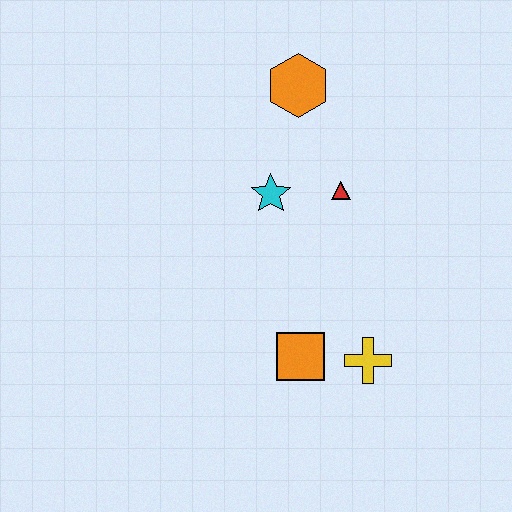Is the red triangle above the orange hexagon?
No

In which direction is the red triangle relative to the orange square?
The red triangle is above the orange square.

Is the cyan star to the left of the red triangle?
Yes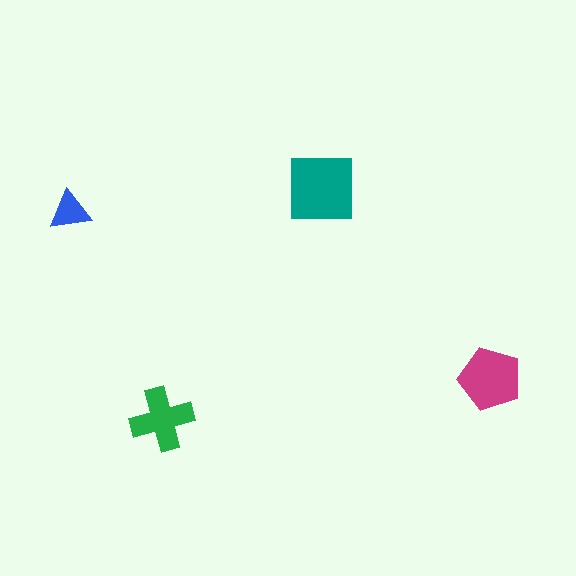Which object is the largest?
The teal square.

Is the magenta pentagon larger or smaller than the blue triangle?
Larger.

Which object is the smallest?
The blue triangle.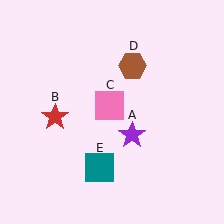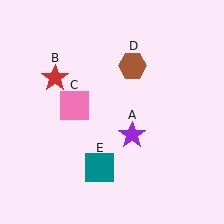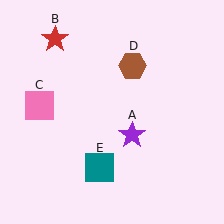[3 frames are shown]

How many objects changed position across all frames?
2 objects changed position: red star (object B), pink square (object C).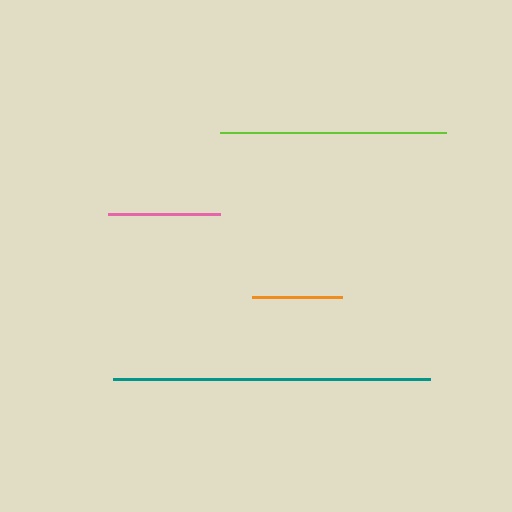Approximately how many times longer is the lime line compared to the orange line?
The lime line is approximately 2.5 times the length of the orange line.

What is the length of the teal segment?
The teal segment is approximately 317 pixels long.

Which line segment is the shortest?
The orange line is the shortest at approximately 90 pixels.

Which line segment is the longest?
The teal line is the longest at approximately 317 pixels.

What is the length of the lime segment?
The lime segment is approximately 226 pixels long.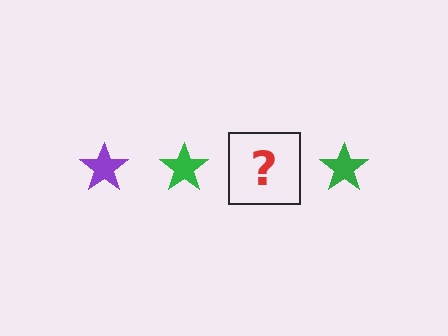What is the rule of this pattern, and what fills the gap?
The rule is that the pattern cycles through purple, green stars. The gap should be filled with a purple star.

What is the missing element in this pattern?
The missing element is a purple star.